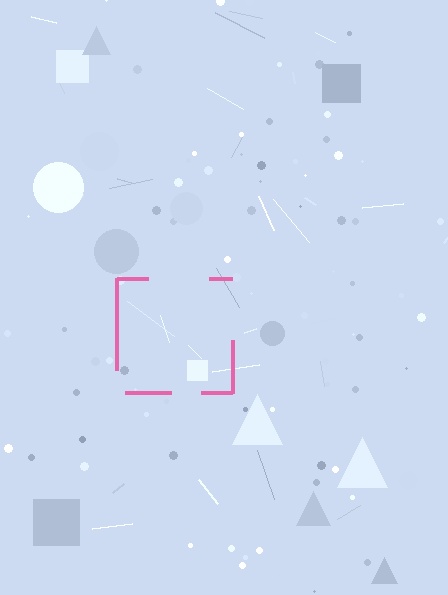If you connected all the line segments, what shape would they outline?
They would outline a square.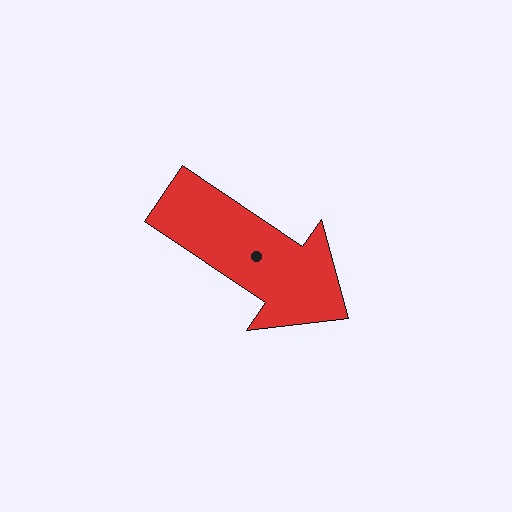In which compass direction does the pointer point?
Southeast.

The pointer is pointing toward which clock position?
Roughly 4 o'clock.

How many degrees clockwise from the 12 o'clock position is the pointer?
Approximately 124 degrees.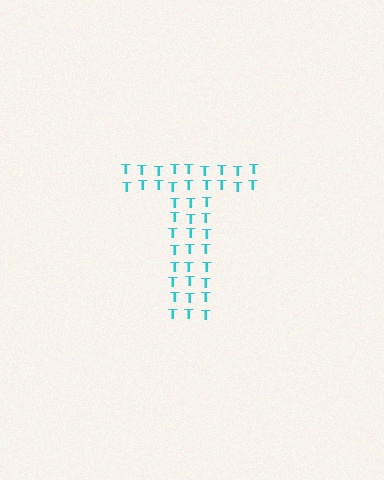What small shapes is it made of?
It is made of small letter T's.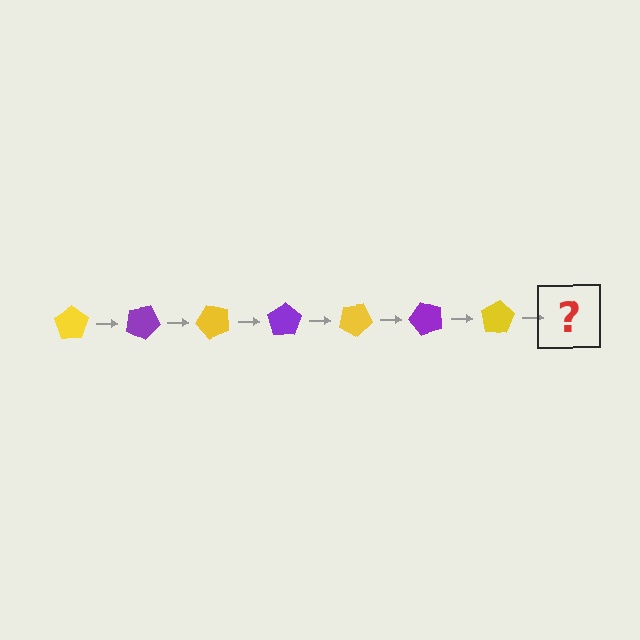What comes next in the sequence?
The next element should be a purple pentagon, rotated 175 degrees from the start.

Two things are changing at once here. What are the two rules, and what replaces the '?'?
The two rules are that it rotates 25 degrees each step and the color cycles through yellow and purple. The '?' should be a purple pentagon, rotated 175 degrees from the start.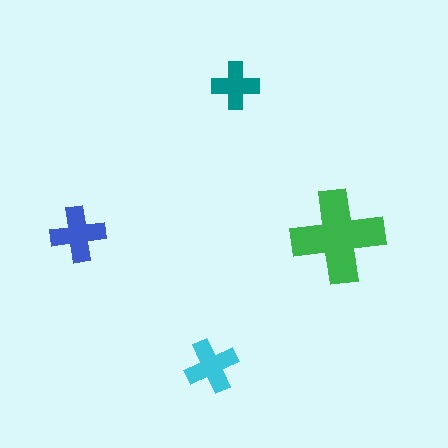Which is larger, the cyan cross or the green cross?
The green one.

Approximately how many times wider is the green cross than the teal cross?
About 2 times wider.